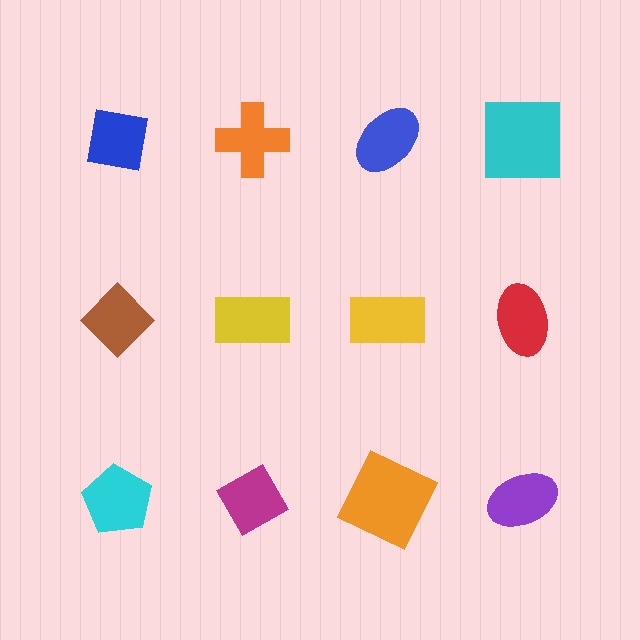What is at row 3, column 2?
A magenta diamond.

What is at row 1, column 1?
A blue square.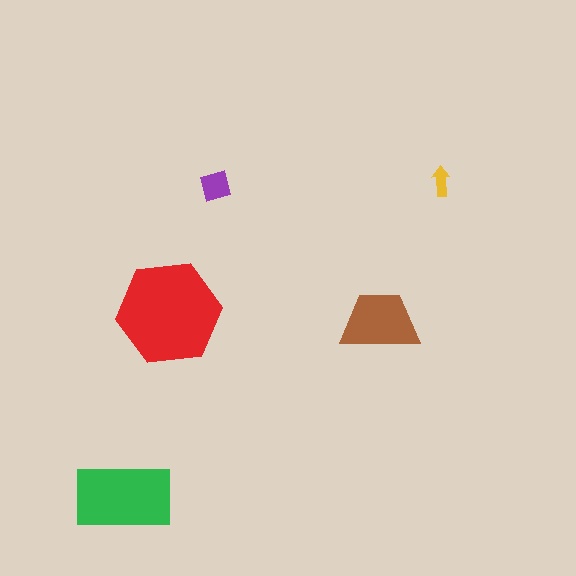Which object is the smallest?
The yellow arrow.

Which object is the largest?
The red hexagon.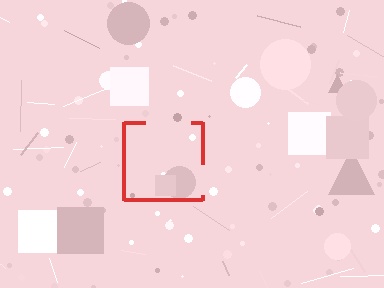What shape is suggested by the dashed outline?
The dashed outline suggests a square.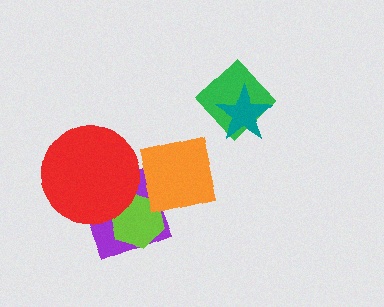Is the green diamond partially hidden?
Yes, it is partially covered by another shape.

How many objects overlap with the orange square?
2 objects overlap with the orange square.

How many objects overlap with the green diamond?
1 object overlaps with the green diamond.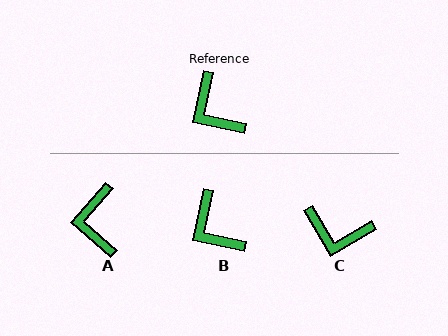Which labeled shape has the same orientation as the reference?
B.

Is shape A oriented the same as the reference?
No, it is off by about 29 degrees.